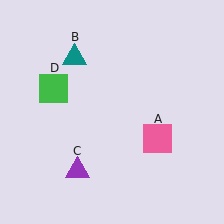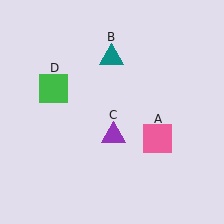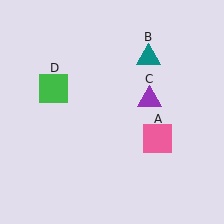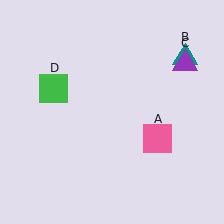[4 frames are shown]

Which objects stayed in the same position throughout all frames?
Pink square (object A) and green square (object D) remained stationary.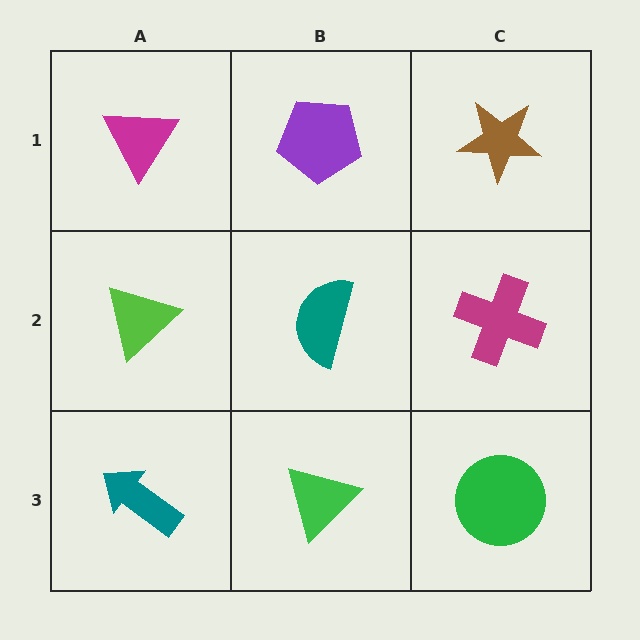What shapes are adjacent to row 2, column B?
A purple pentagon (row 1, column B), a green triangle (row 3, column B), a lime triangle (row 2, column A), a magenta cross (row 2, column C).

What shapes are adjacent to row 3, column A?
A lime triangle (row 2, column A), a green triangle (row 3, column B).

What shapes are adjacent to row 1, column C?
A magenta cross (row 2, column C), a purple pentagon (row 1, column B).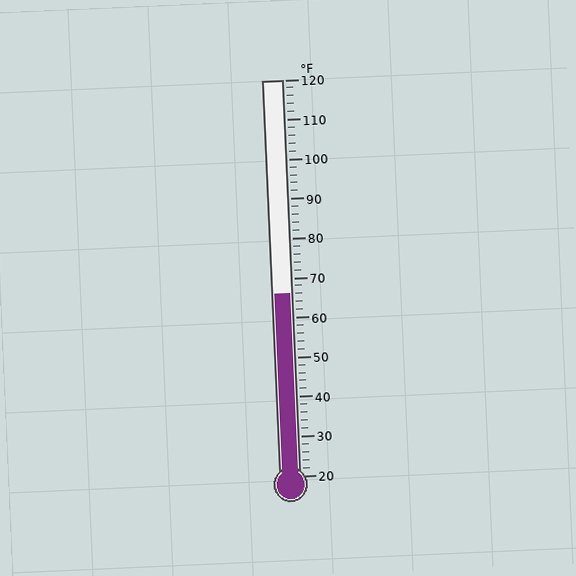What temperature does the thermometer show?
The thermometer shows approximately 66°F.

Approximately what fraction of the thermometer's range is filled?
The thermometer is filled to approximately 45% of its range.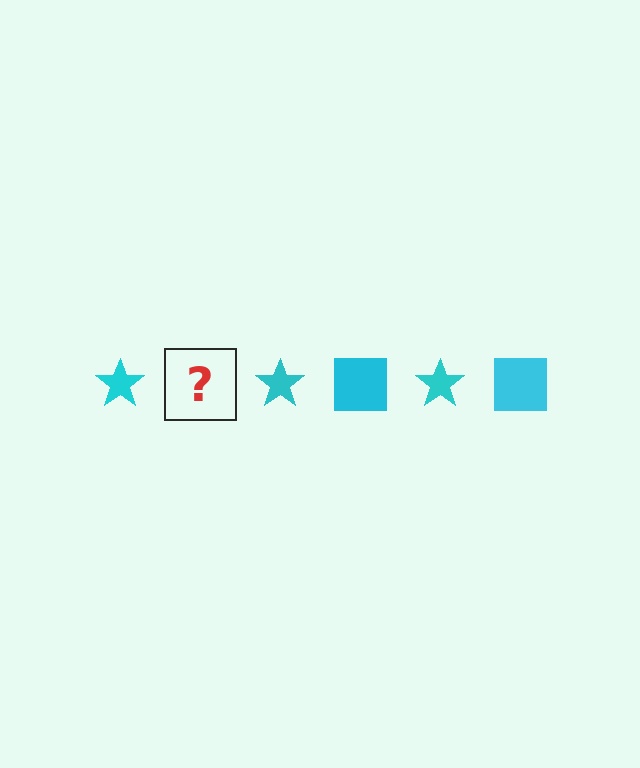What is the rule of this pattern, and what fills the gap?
The rule is that the pattern cycles through star, square shapes in cyan. The gap should be filled with a cyan square.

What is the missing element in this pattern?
The missing element is a cyan square.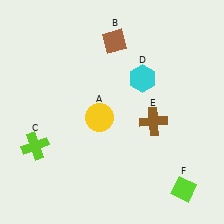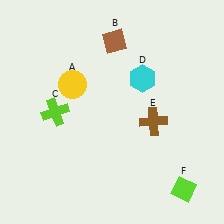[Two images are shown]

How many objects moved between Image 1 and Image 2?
2 objects moved between the two images.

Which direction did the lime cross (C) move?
The lime cross (C) moved up.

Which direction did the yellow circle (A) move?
The yellow circle (A) moved up.